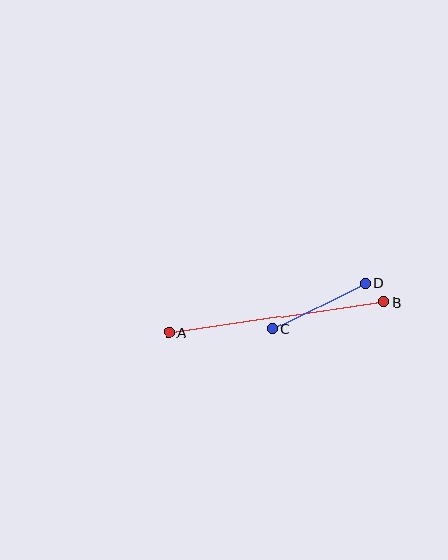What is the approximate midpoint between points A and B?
The midpoint is at approximately (276, 317) pixels.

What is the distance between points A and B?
The distance is approximately 217 pixels.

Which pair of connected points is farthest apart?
Points A and B are farthest apart.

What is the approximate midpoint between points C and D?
The midpoint is at approximately (318, 306) pixels.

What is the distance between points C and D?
The distance is approximately 104 pixels.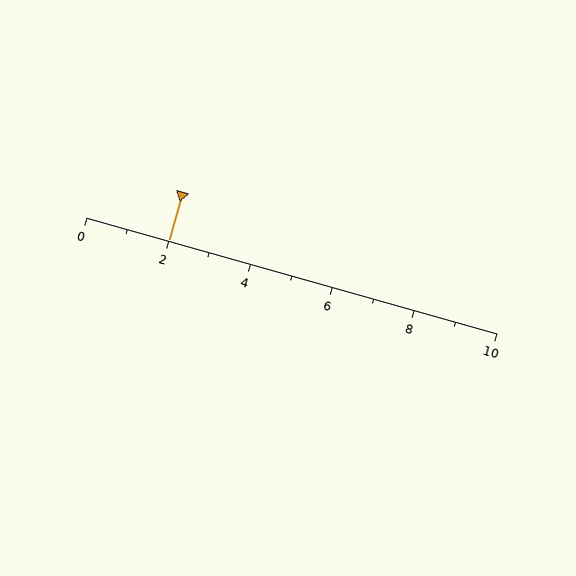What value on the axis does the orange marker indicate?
The marker indicates approximately 2.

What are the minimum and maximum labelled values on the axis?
The axis runs from 0 to 10.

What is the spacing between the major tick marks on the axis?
The major ticks are spaced 2 apart.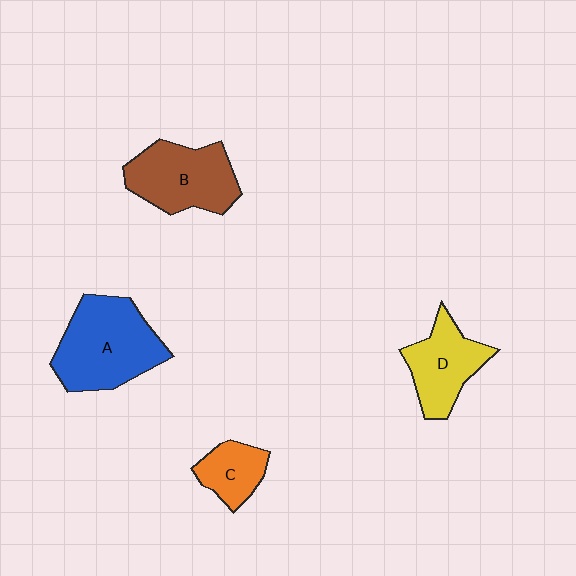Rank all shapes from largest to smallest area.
From largest to smallest: A (blue), B (brown), D (yellow), C (orange).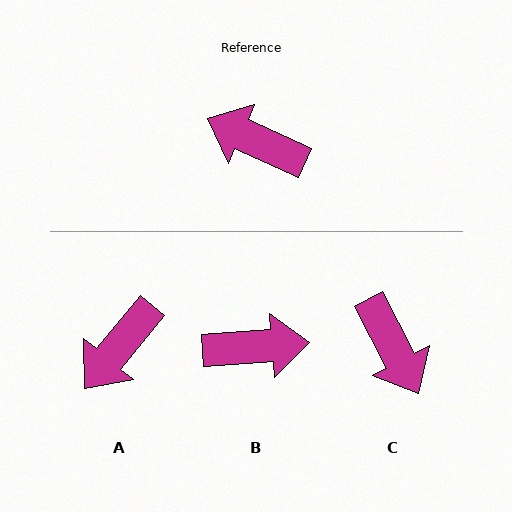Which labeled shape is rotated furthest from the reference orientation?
B, about 152 degrees away.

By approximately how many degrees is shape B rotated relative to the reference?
Approximately 152 degrees clockwise.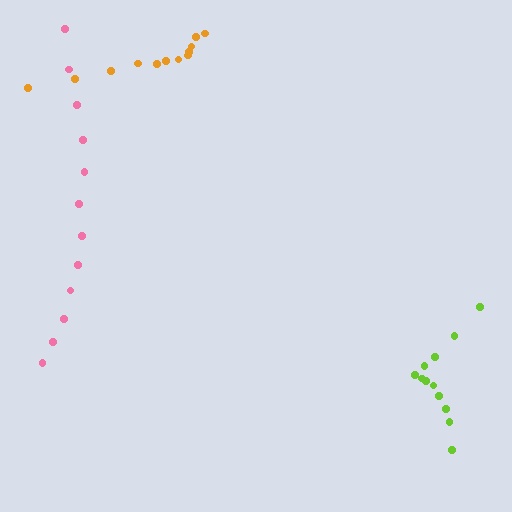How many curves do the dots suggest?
There are 3 distinct paths.